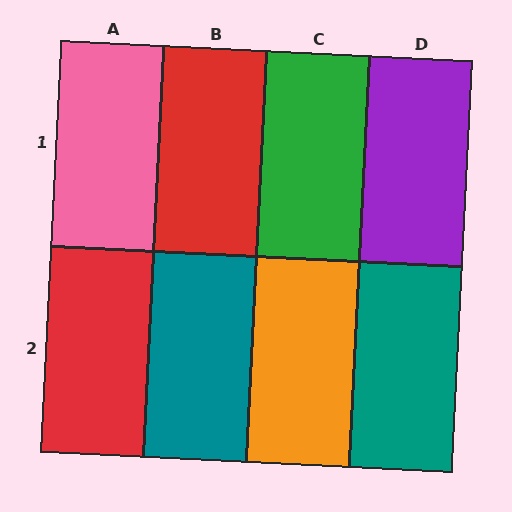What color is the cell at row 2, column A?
Red.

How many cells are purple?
1 cell is purple.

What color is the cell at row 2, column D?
Teal.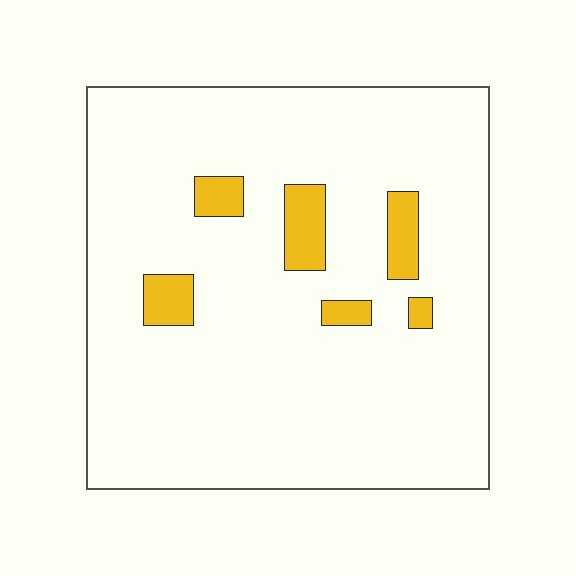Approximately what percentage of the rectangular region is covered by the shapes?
Approximately 10%.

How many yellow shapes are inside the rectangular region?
6.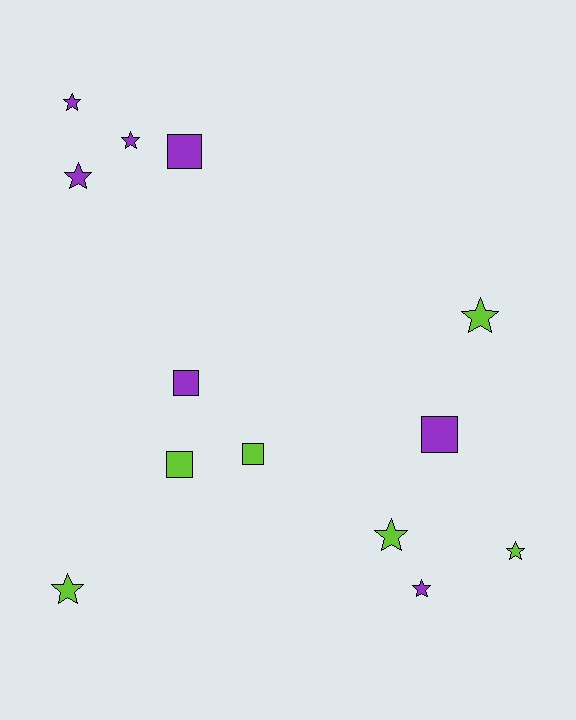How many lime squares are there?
There are 2 lime squares.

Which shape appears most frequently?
Star, with 8 objects.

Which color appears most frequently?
Purple, with 7 objects.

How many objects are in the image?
There are 13 objects.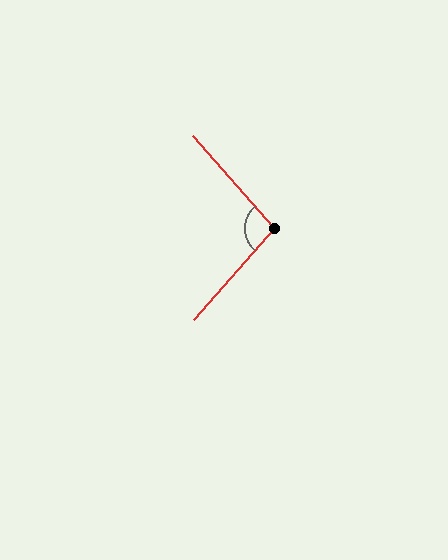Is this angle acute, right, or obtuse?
It is obtuse.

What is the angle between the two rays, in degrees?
Approximately 97 degrees.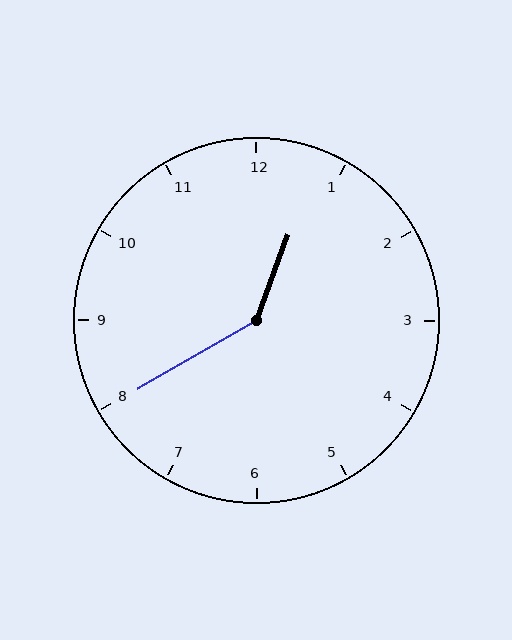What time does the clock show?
12:40.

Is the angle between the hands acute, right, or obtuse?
It is obtuse.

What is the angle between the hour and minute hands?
Approximately 140 degrees.